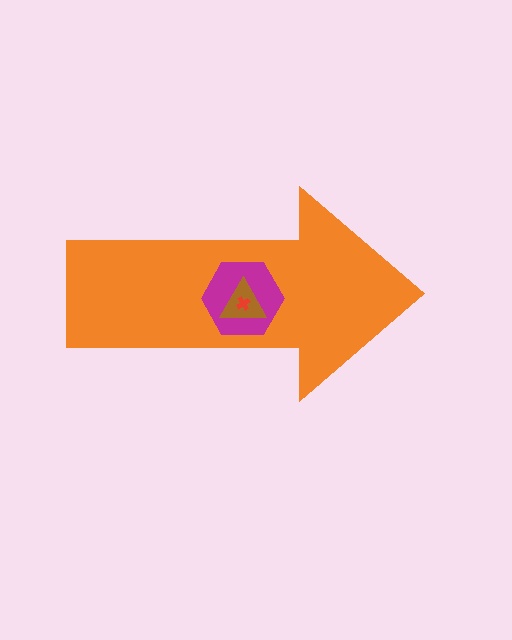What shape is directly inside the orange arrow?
The magenta hexagon.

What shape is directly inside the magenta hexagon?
The brown triangle.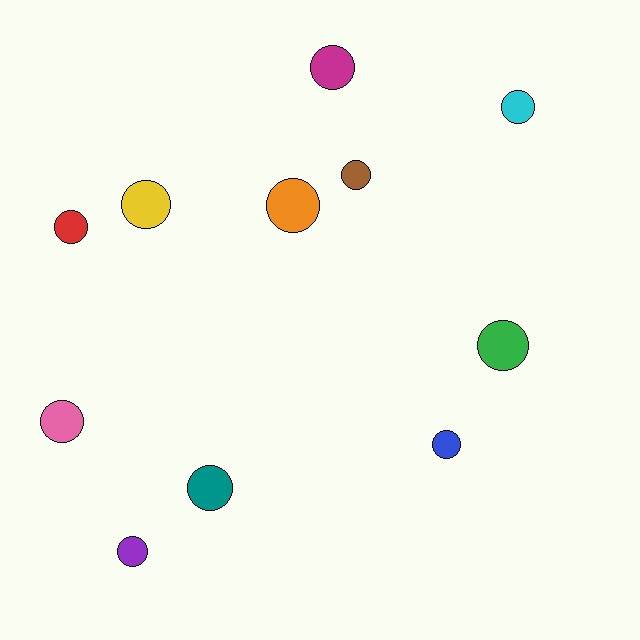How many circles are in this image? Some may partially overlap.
There are 11 circles.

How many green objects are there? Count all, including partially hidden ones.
There is 1 green object.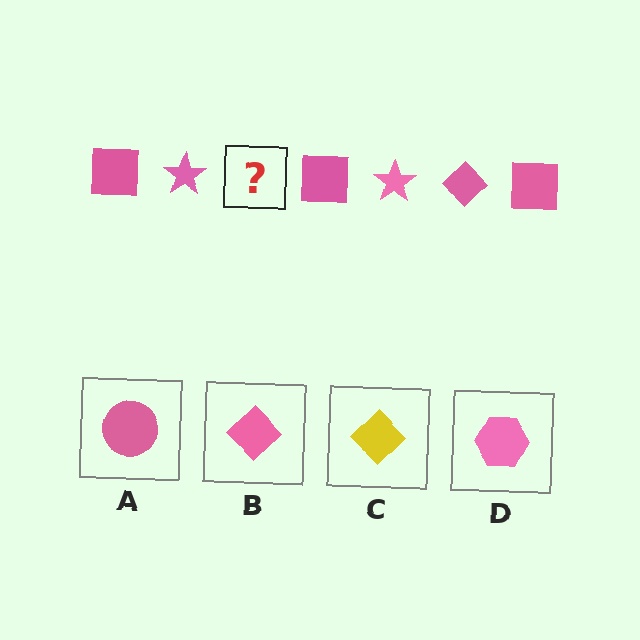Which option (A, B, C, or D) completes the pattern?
B.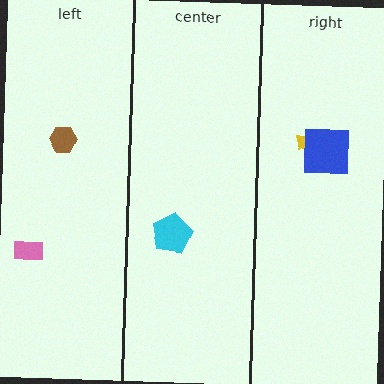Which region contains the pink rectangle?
The left region.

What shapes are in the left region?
The pink rectangle, the brown hexagon.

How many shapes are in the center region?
1.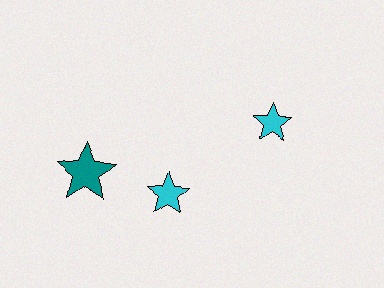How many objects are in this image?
There are 3 objects.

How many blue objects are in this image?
There are no blue objects.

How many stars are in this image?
There are 3 stars.